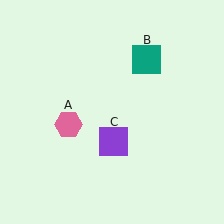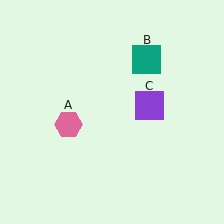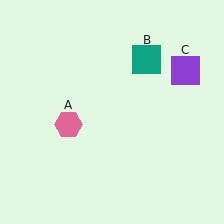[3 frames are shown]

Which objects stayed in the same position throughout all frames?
Pink hexagon (object A) and teal square (object B) remained stationary.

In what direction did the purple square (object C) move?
The purple square (object C) moved up and to the right.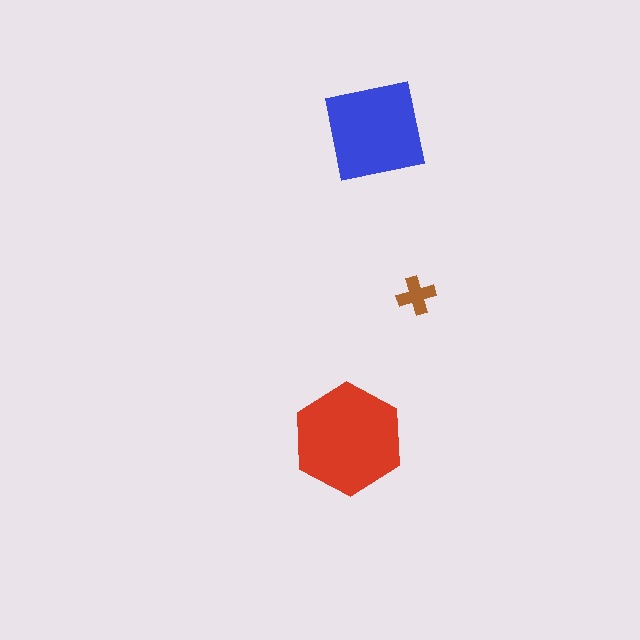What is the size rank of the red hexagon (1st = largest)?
1st.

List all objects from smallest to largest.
The brown cross, the blue square, the red hexagon.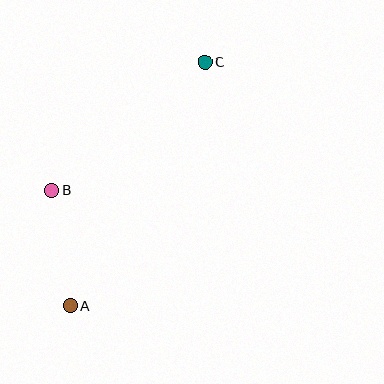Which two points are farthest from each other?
Points A and C are farthest from each other.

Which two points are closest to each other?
Points A and B are closest to each other.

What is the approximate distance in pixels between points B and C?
The distance between B and C is approximately 200 pixels.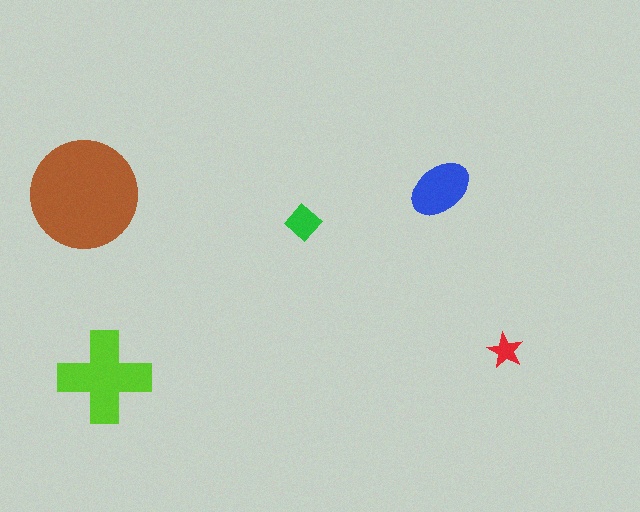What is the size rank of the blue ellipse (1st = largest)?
3rd.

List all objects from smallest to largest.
The red star, the green diamond, the blue ellipse, the lime cross, the brown circle.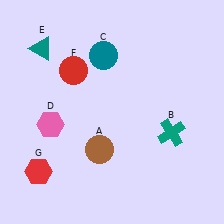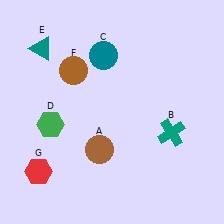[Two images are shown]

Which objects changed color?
D changed from pink to green. F changed from red to brown.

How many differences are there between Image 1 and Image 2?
There are 2 differences between the two images.